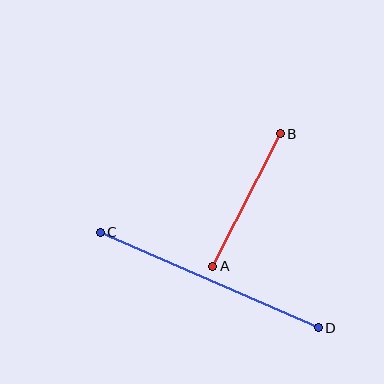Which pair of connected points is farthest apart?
Points C and D are farthest apart.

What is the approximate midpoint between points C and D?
The midpoint is at approximately (209, 280) pixels.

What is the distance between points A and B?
The distance is approximately 149 pixels.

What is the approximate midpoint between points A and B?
The midpoint is at approximately (246, 200) pixels.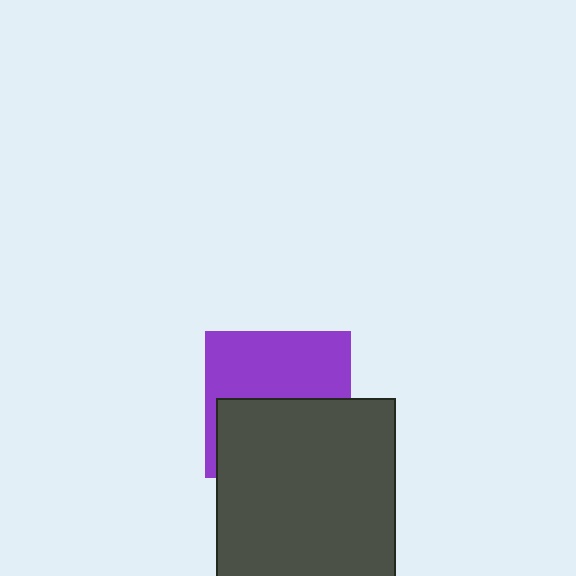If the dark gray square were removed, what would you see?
You would see the complete purple square.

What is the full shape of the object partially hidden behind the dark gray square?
The partially hidden object is a purple square.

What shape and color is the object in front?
The object in front is a dark gray square.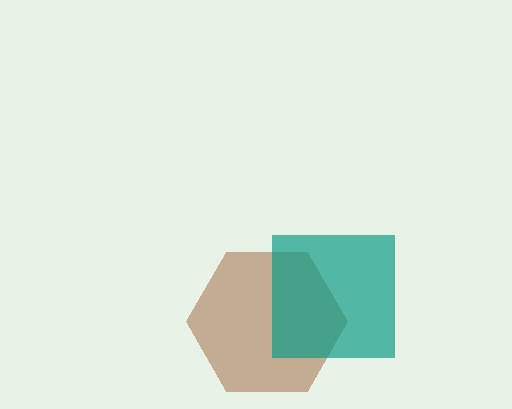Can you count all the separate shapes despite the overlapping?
Yes, there are 2 separate shapes.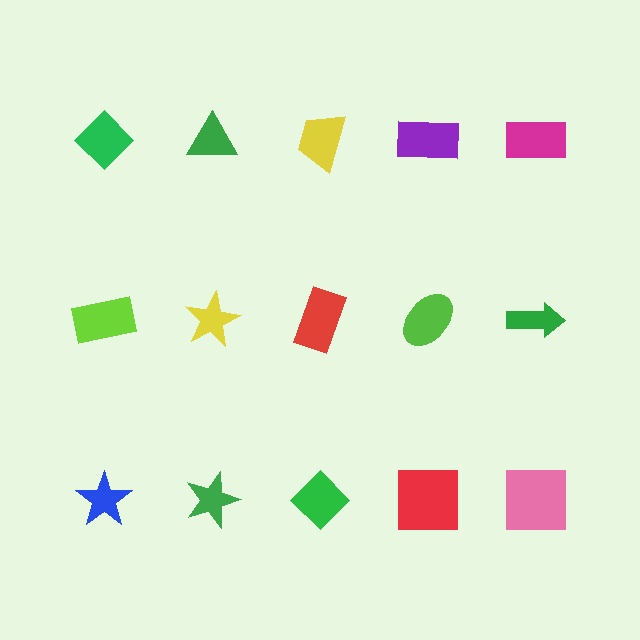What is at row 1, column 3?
A yellow trapezoid.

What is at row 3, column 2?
A green star.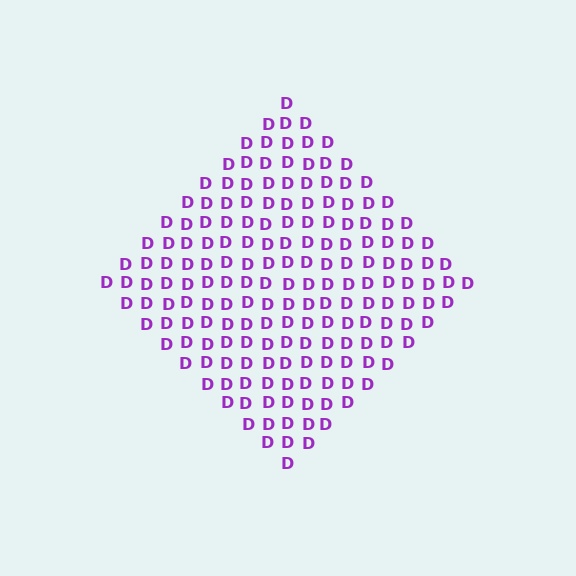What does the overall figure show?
The overall figure shows a diamond.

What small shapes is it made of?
It is made of small letter D's.